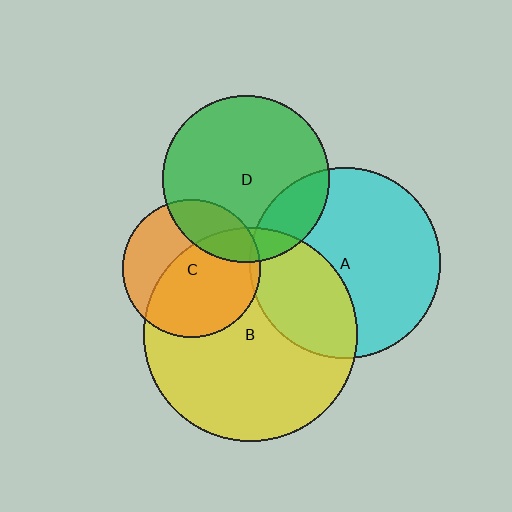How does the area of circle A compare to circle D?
Approximately 1.3 times.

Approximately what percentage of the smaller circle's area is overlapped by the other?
Approximately 35%.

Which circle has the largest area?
Circle B (yellow).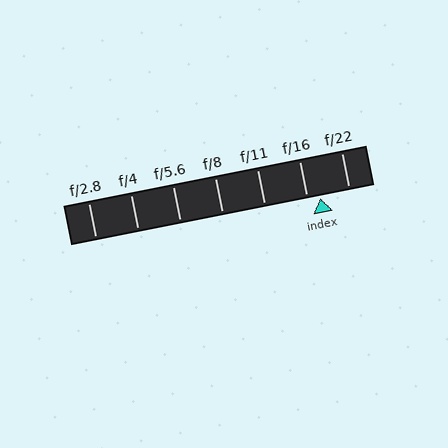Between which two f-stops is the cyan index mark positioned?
The index mark is between f/16 and f/22.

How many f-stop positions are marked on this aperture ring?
There are 7 f-stop positions marked.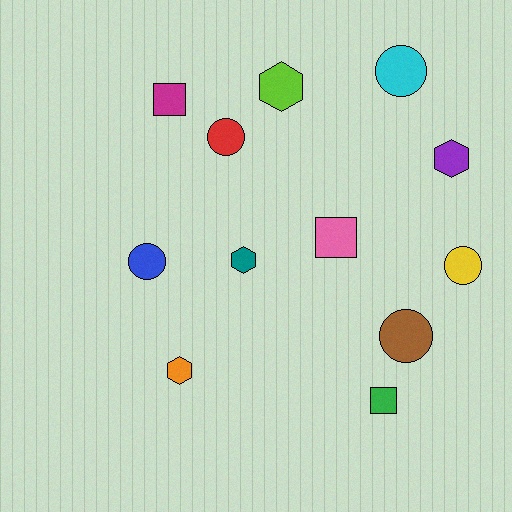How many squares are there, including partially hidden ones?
There are 3 squares.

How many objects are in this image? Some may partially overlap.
There are 12 objects.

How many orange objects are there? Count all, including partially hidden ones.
There is 1 orange object.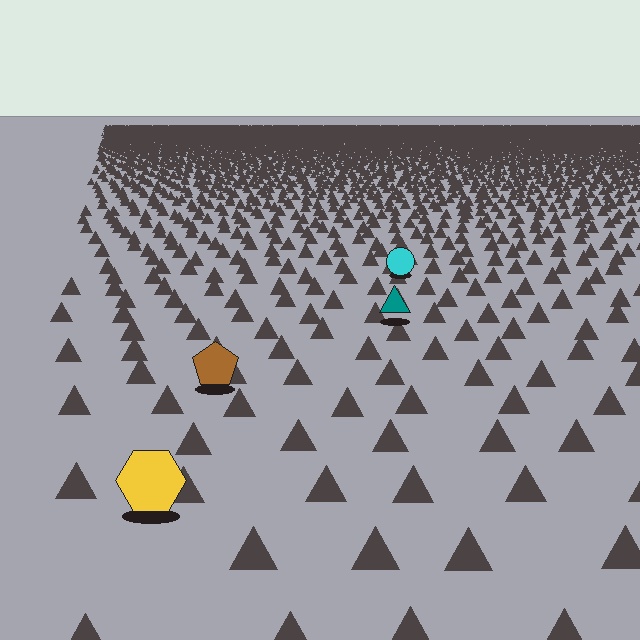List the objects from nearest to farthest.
From nearest to farthest: the yellow hexagon, the brown pentagon, the teal triangle, the cyan circle.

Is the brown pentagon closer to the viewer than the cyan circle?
Yes. The brown pentagon is closer — you can tell from the texture gradient: the ground texture is coarser near it.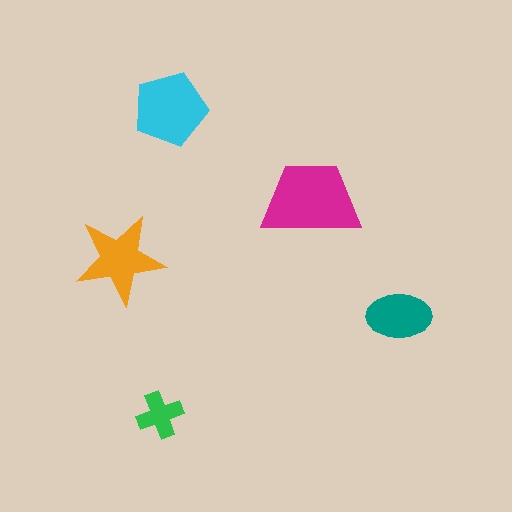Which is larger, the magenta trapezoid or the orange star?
The magenta trapezoid.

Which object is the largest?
The magenta trapezoid.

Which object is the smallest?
The green cross.